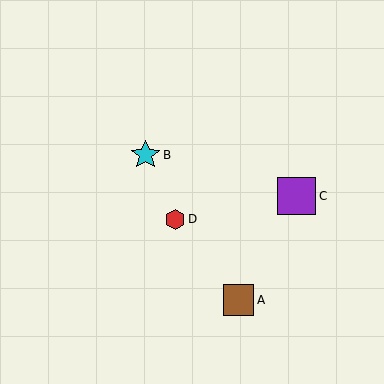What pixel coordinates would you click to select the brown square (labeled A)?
Click at (239, 300) to select the brown square A.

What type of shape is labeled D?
Shape D is a red hexagon.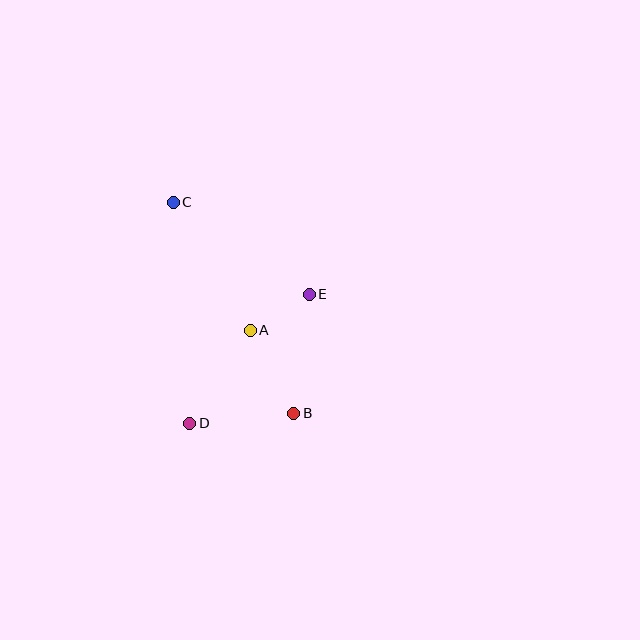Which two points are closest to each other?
Points A and E are closest to each other.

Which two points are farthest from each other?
Points B and C are farthest from each other.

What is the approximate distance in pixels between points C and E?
The distance between C and E is approximately 164 pixels.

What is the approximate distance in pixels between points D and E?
The distance between D and E is approximately 176 pixels.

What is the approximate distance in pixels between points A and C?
The distance between A and C is approximately 149 pixels.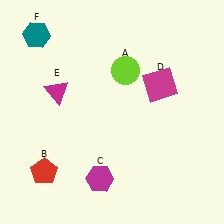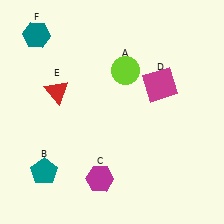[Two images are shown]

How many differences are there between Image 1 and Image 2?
There are 2 differences between the two images.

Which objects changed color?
B changed from red to teal. E changed from magenta to red.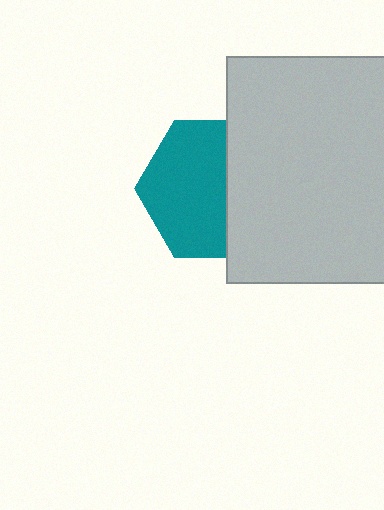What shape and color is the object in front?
The object in front is a light gray square.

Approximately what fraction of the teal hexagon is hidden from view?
Roughly 40% of the teal hexagon is hidden behind the light gray square.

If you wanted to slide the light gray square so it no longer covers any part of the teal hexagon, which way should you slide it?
Slide it right — that is the most direct way to separate the two shapes.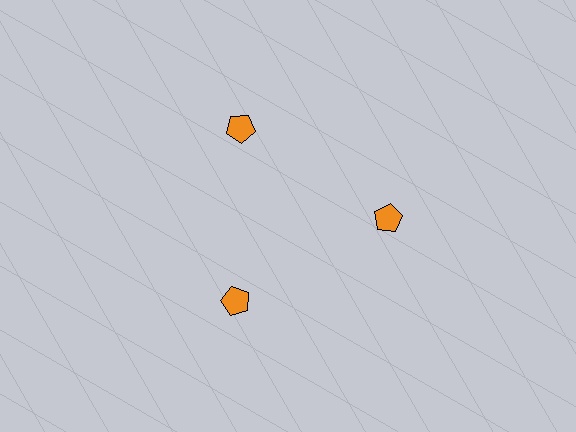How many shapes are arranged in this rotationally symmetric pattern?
There are 3 shapes, arranged in 3 groups of 1.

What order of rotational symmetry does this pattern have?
This pattern has 3-fold rotational symmetry.